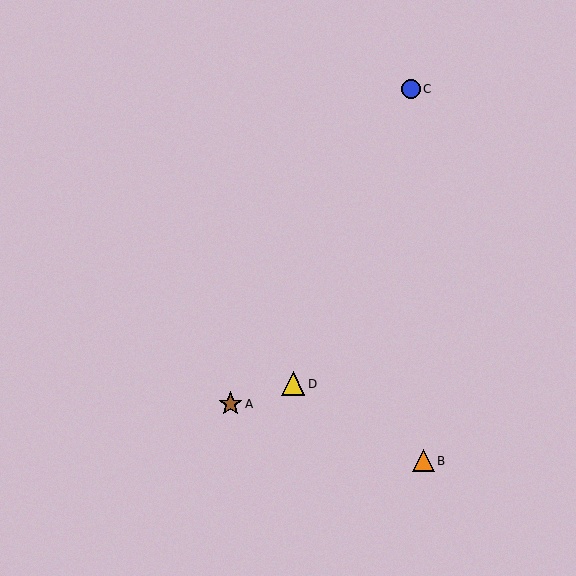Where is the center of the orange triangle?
The center of the orange triangle is at (423, 461).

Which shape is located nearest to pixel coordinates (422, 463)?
The orange triangle (labeled B) at (423, 461) is nearest to that location.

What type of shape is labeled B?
Shape B is an orange triangle.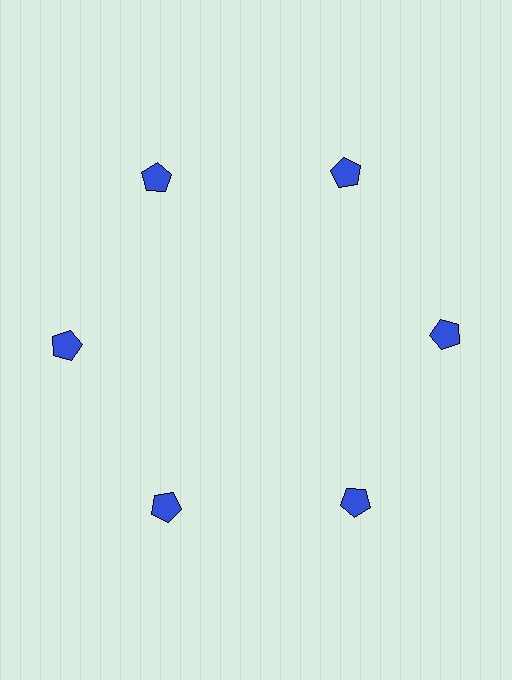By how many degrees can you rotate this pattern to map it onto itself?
The pattern maps onto itself every 60 degrees of rotation.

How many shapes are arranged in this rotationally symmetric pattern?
There are 6 shapes, arranged in 6 groups of 1.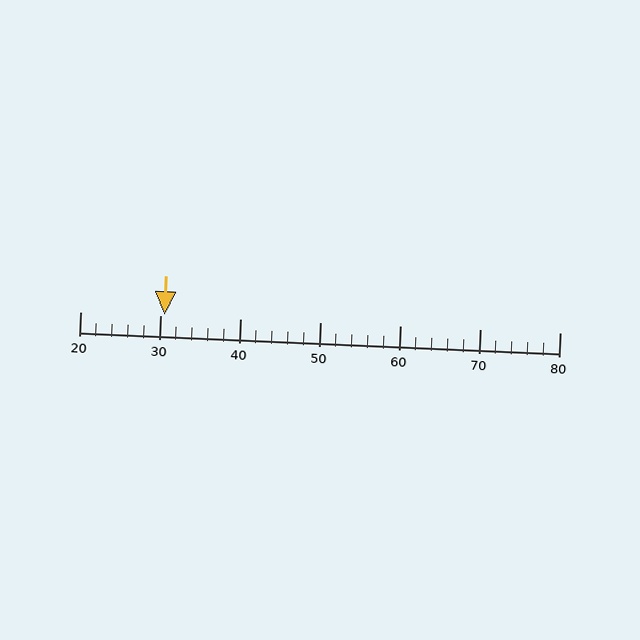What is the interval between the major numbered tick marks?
The major tick marks are spaced 10 units apart.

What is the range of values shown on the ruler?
The ruler shows values from 20 to 80.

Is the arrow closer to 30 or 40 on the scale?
The arrow is closer to 30.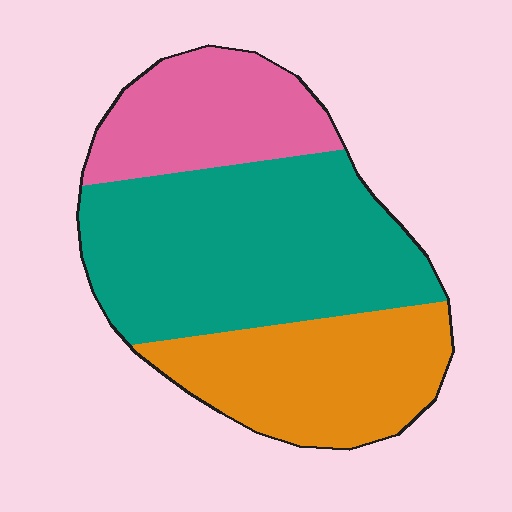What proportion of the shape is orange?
Orange covers about 30% of the shape.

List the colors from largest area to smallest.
From largest to smallest: teal, orange, pink.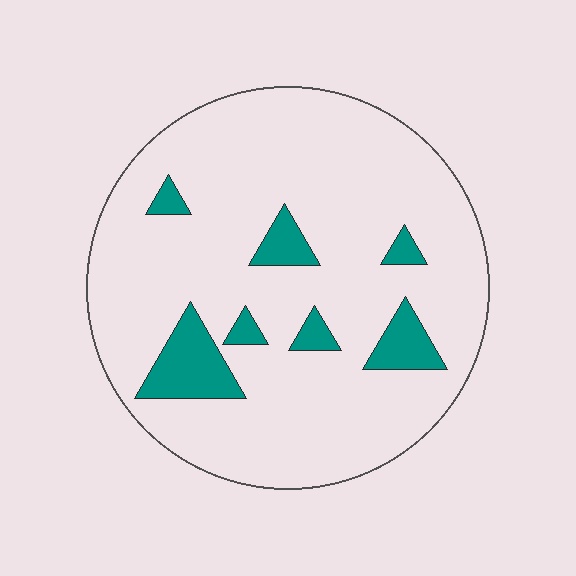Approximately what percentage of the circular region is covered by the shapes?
Approximately 10%.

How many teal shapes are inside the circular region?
7.